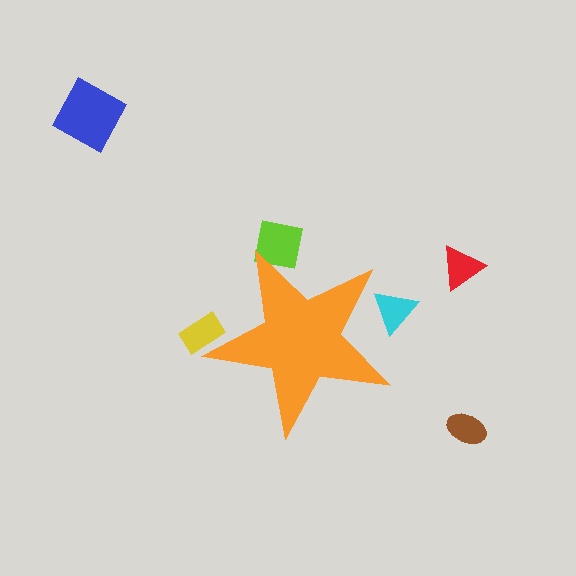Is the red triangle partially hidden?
No, the red triangle is fully visible.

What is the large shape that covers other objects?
An orange star.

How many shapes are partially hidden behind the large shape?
3 shapes are partially hidden.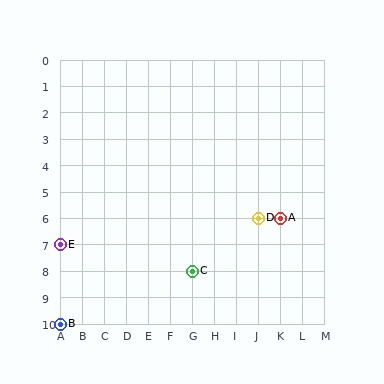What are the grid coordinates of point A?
Point A is at grid coordinates (K, 6).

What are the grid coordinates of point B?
Point B is at grid coordinates (A, 10).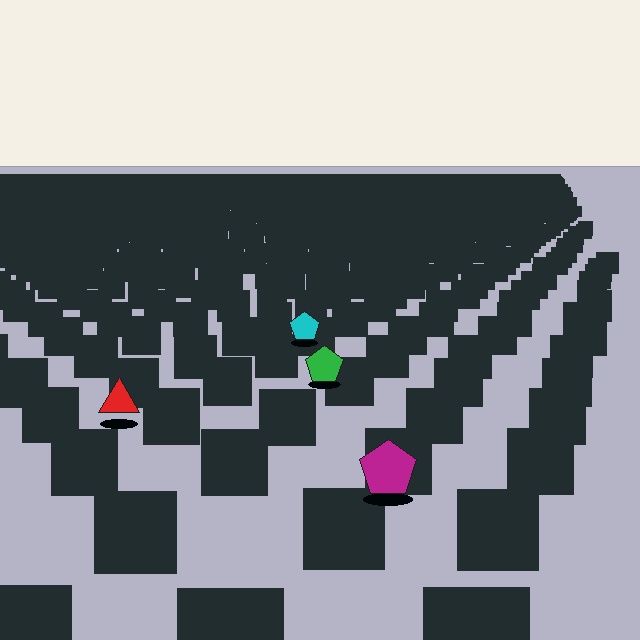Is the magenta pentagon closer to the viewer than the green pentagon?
Yes. The magenta pentagon is closer — you can tell from the texture gradient: the ground texture is coarser near it.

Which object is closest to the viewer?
The magenta pentagon is closest. The texture marks near it are larger and more spread out.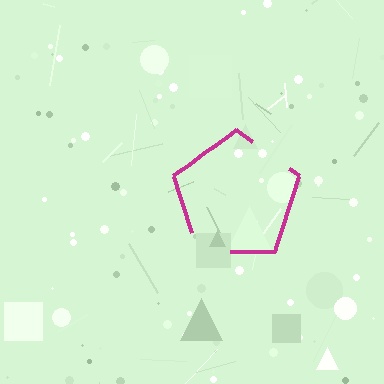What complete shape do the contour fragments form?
The contour fragments form a pentagon.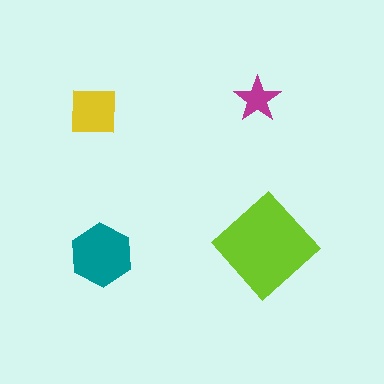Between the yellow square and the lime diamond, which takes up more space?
The lime diamond.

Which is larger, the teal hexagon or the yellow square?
The teal hexagon.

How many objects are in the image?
There are 4 objects in the image.